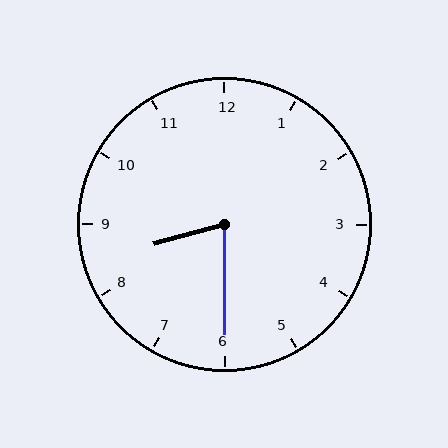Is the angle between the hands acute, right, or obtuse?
It is acute.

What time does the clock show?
8:30.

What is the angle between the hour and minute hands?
Approximately 75 degrees.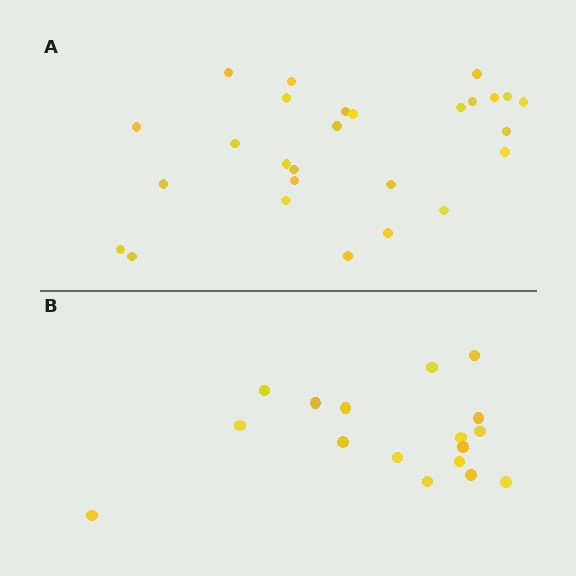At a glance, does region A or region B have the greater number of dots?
Region A (the top region) has more dots.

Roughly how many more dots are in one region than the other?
Region A has roughly 10 or so more dots than region B.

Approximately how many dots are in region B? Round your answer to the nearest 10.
About 20 dots. (The exact count is 17, which rounds to 20.)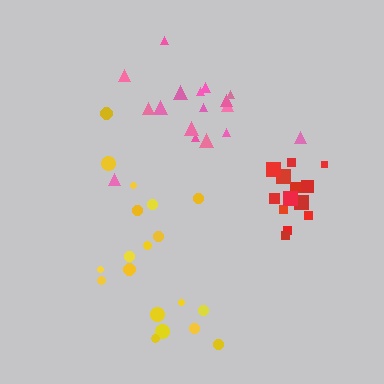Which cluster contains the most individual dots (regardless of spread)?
Yellow (19).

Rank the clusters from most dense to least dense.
red, pink, yellow.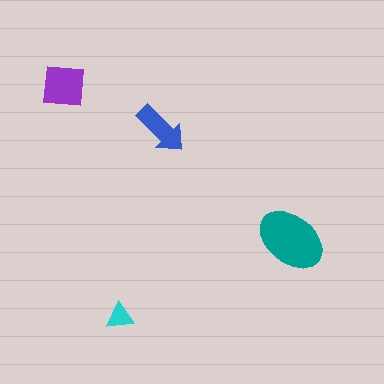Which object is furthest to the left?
The purple square is leftmost.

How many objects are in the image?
There are 4 objects in the image.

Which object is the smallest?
The cyan triangle.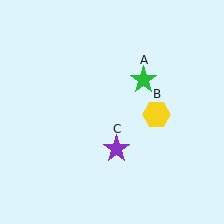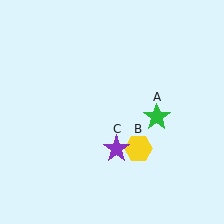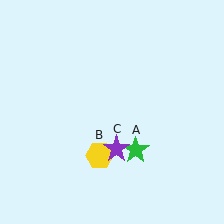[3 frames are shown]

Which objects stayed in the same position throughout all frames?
Purple star (object C) remained stationary.